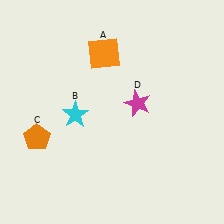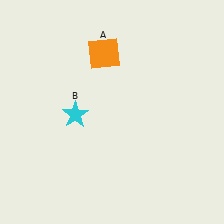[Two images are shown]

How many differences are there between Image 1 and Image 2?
There are 2 differences between the two images.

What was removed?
The magenta star (D), the orange pentagon (C) were removed in Image 2.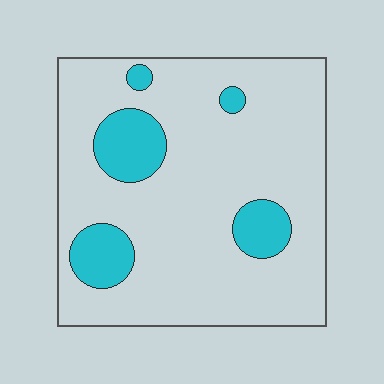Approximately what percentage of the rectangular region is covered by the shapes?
Approximately 15%.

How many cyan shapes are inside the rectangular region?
5.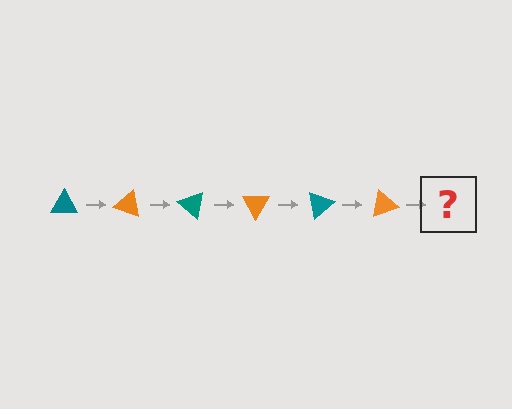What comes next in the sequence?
The next element should be a teal triangle, rotated 120 degrees from the start.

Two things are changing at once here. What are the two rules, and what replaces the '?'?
The two rules are that it rotates 20 degrees each step and the color cycles through teal and orange. The '?' should be a teal triangle, rotated 120 degrees from the start.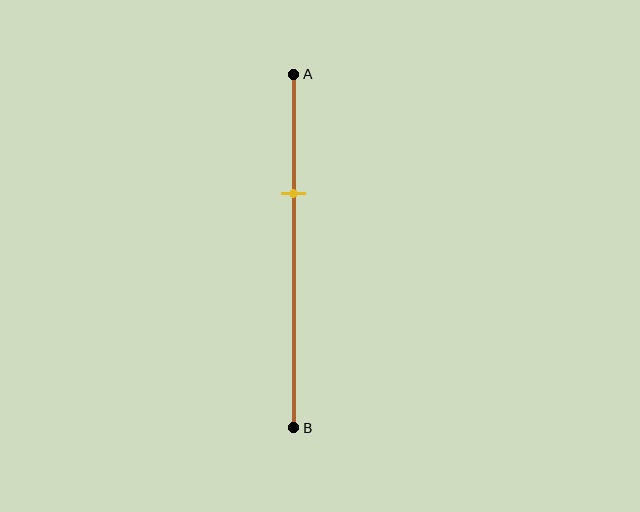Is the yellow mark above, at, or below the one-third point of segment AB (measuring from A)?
The yellow mark is approximately at the one-third point of segment AB.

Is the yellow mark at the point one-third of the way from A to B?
Yes, the mark is approximately at the one-third point.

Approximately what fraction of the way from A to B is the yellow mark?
The yellow mark is approximately 35% of the way from A to B.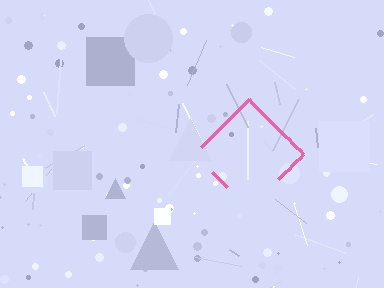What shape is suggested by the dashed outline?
The dashed outline suggests a diamond.